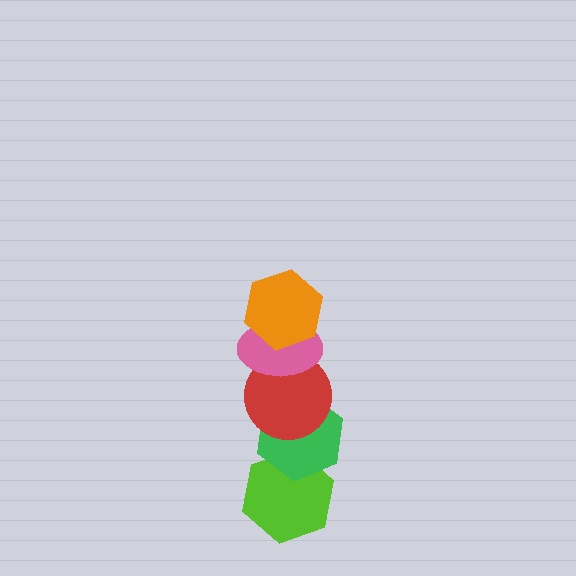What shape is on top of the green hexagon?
The red circle is on top of the green hexagon.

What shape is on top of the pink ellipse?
The orange hexagon is on top of the pink ellipse.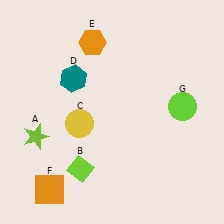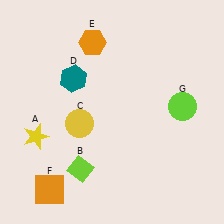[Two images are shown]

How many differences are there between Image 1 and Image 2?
There is 1 difference between the two images.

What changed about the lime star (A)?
In Image 1, A is lime. In Image 2, it changed to yellow.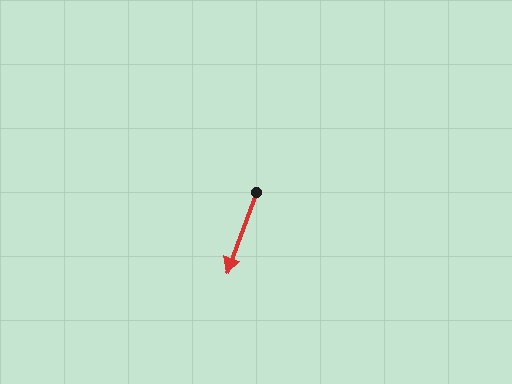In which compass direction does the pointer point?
South.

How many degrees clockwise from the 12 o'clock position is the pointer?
Approximately 200 degrees.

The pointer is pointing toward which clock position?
Roughly 7 o'clock.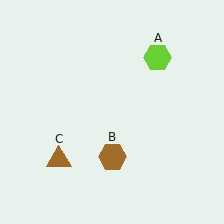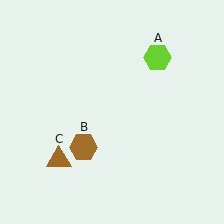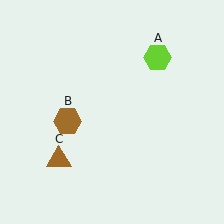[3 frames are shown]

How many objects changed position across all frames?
1 object changed position: brown hexagon (object B).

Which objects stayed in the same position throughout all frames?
Lime hexagon (object A) and brown triangle (object C) remained stationary.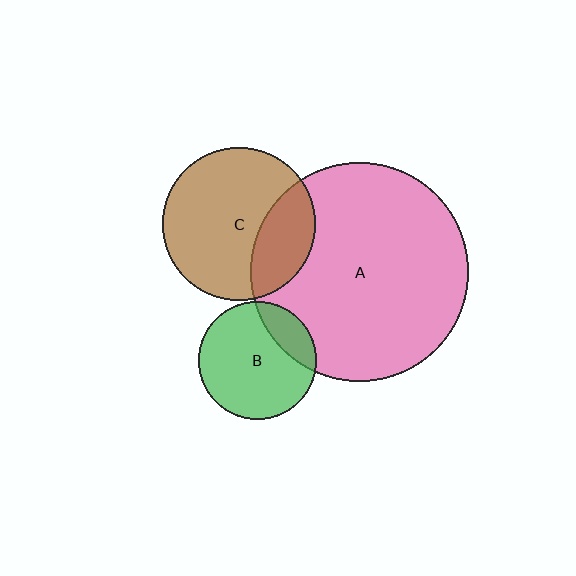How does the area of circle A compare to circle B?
Approximately 3.5 times.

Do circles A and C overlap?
Yes.